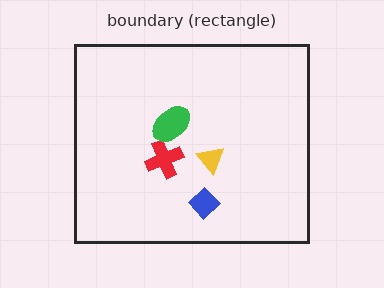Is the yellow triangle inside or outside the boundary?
Inside.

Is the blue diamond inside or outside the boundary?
Inside.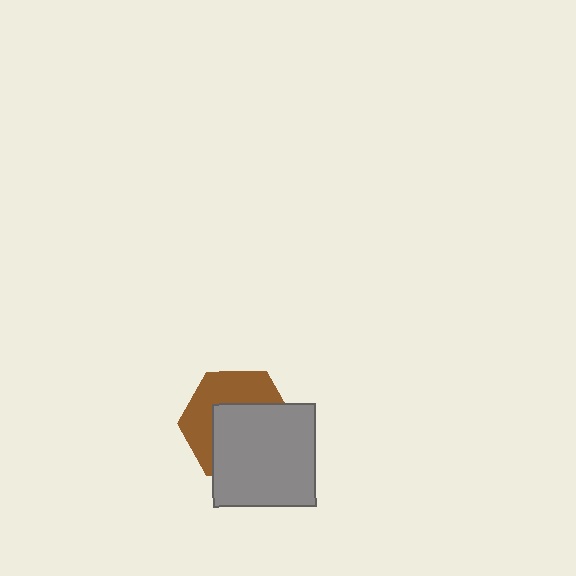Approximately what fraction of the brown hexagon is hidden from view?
Roughly 55% of the brown hexagon is hidden behind the gray square.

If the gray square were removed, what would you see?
You would see the complete brown hexagon.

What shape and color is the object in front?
The object in front is a gray square.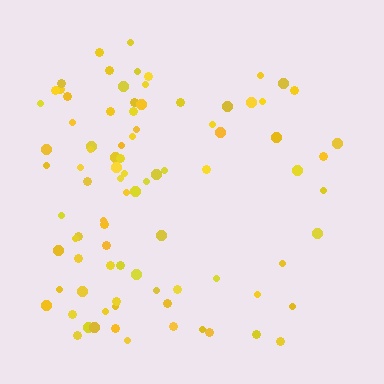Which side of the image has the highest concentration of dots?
The left.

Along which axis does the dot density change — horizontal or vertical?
Horizontal.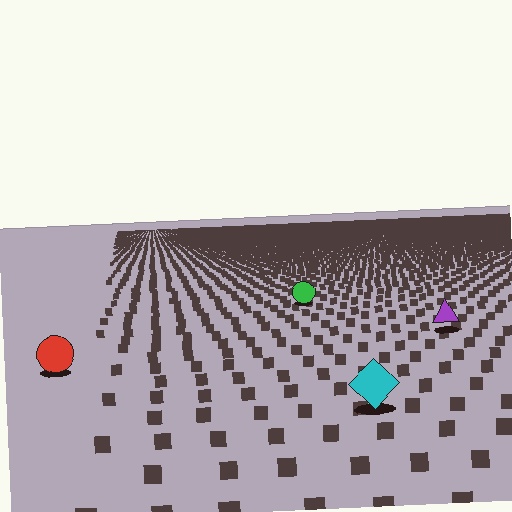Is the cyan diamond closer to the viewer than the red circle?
Yes. The cyan diamond is closer — you can tell from the texture gradient: the ground texture is coarser near it.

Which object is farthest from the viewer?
The green circle is farthest from the viewer. It appears smaller and the ground texture around it is denser.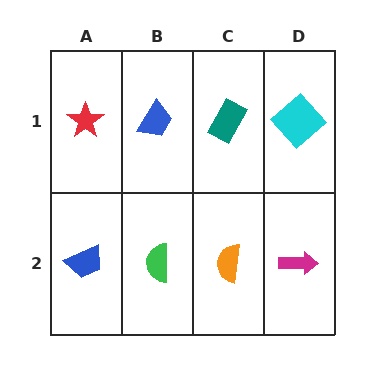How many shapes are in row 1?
4 shapes.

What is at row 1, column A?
A red star.